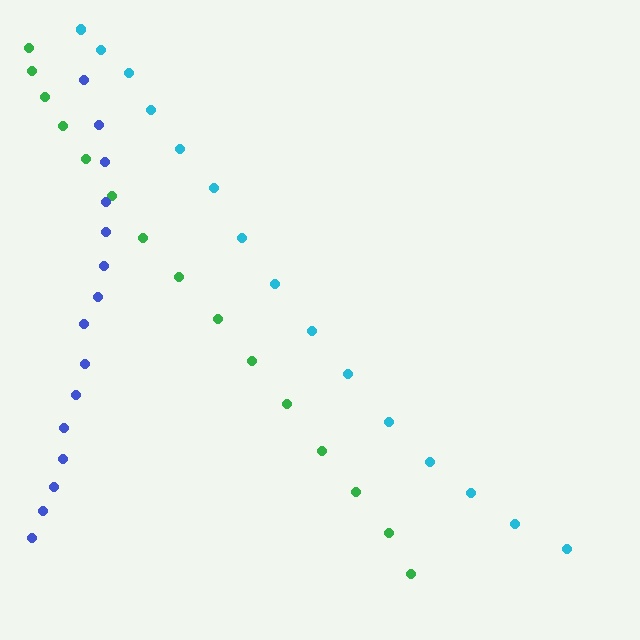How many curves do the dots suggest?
There are 3 distinct paths.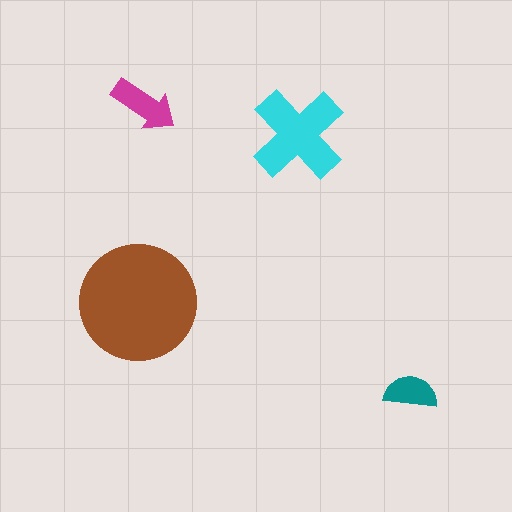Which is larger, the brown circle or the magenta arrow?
The brown circle.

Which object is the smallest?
The teal semicircle.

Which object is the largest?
The brown circle.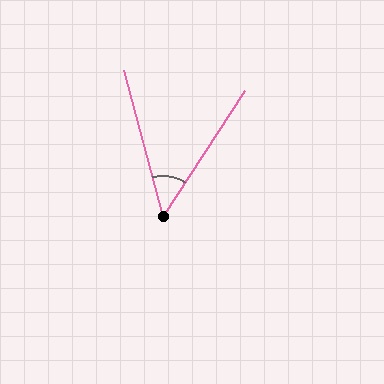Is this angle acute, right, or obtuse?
It is acute.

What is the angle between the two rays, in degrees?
Approximately 48 degrees.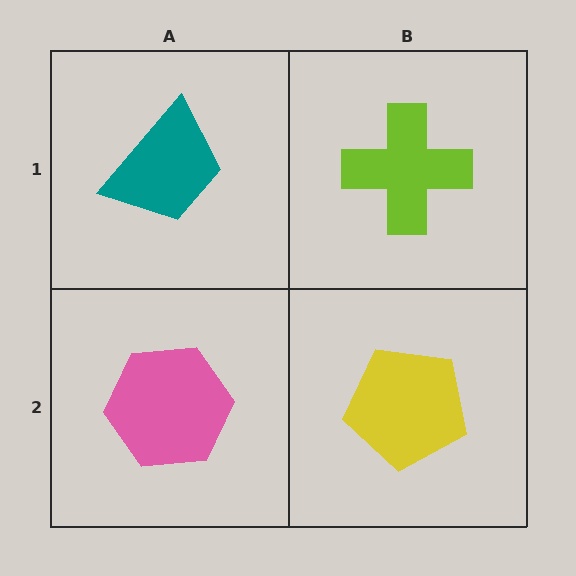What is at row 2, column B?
A yellow pentagon.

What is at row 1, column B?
A lime cross.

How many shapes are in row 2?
2 shapes.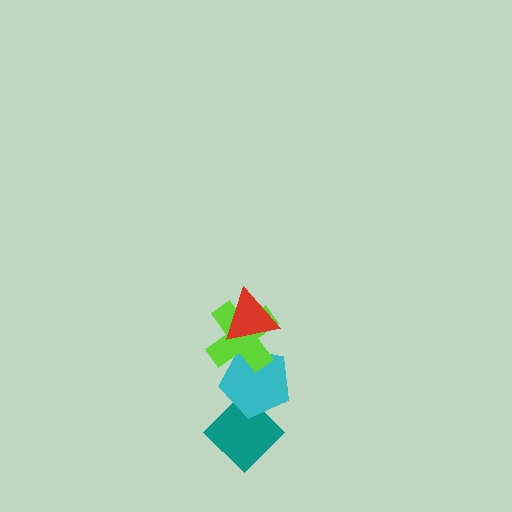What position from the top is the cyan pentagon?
The cyan pentagon is 3rd from the top.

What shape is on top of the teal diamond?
The cyan pentagon is on top of the teal diamond.